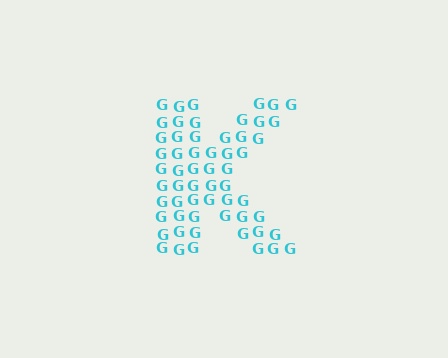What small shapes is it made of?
It is made of small letter G's.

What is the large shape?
The large shape is the letter K.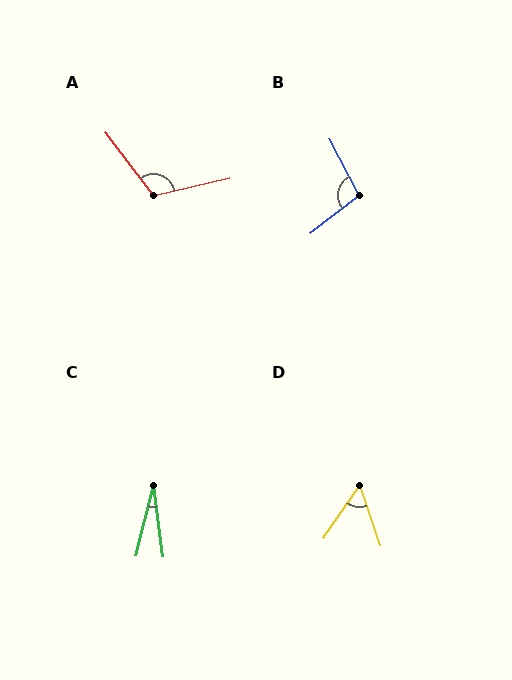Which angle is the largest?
A, at approximately 114 degrees.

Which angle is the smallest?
C, at approximately 22 degrees.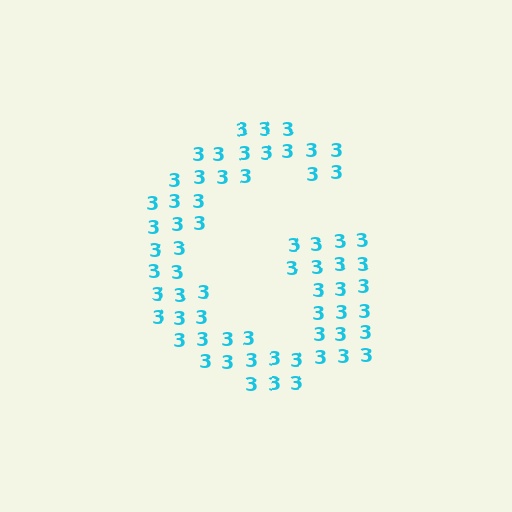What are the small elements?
The small elements are digit 3's.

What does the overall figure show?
The overall figure shows the letter G.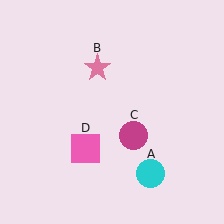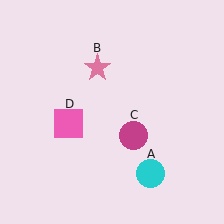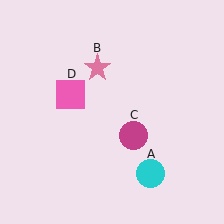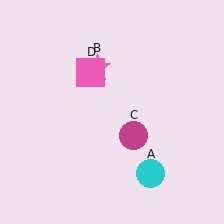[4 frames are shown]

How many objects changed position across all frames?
1 object changed position: pink square (object D).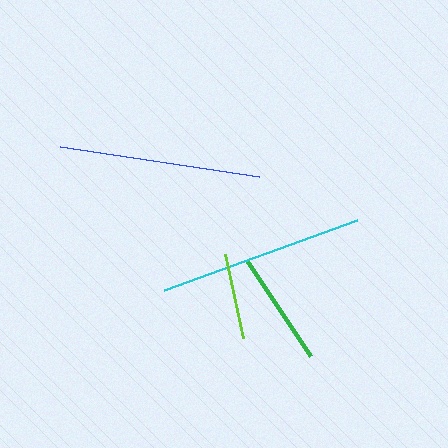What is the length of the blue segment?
The blue segment is approximately 201 pixels long.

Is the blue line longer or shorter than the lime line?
The blue line is longer than the lime line.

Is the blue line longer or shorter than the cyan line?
The cyan line is longer than the blue line.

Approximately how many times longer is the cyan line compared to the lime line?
The cyan line is approximately 2.4 times the length of the lime line.